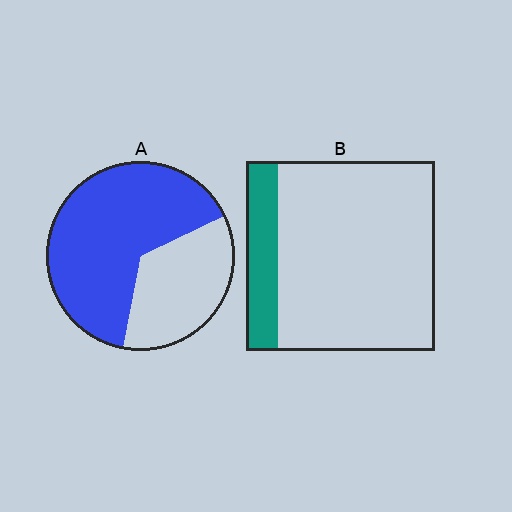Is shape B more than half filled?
No.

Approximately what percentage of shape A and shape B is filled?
A is approximately 65% and B is approximately 15%.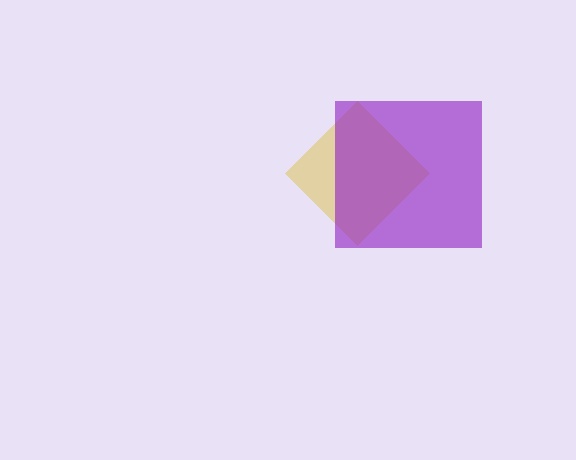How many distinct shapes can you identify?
There are 2 distinct shapes: a yellow diamond, a purple square.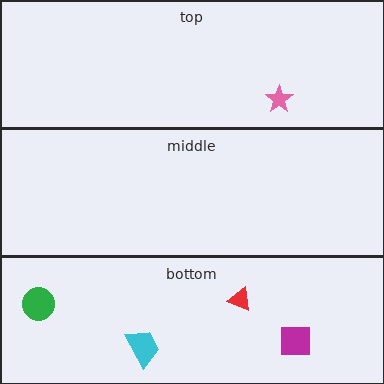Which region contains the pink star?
The top region.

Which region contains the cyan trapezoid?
The bottom region.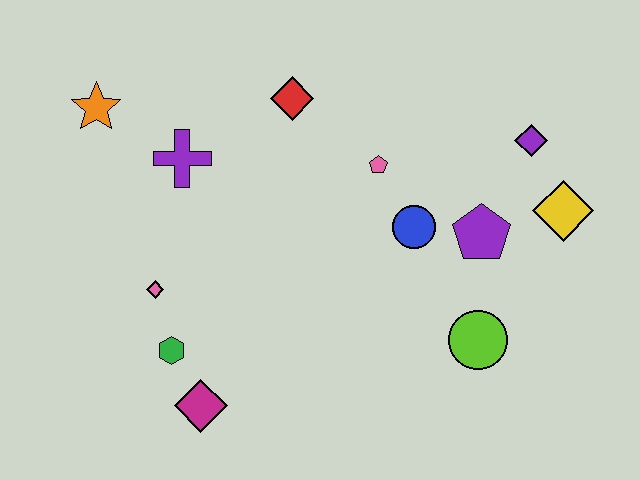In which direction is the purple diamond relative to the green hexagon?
The purple diamond is to the right of the green hexagon.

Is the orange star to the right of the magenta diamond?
No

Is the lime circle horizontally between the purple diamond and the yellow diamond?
No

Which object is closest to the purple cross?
The orange star is closest to the purple cross.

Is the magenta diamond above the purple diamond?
No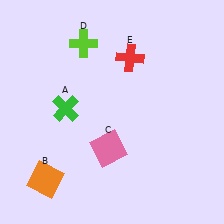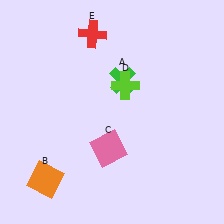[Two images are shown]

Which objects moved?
The objects that moved are: the green cross (A), the lime cross (D), the red cross (E).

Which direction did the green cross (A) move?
The green cross (A) moved right.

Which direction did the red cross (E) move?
The red cross (E) moved left.